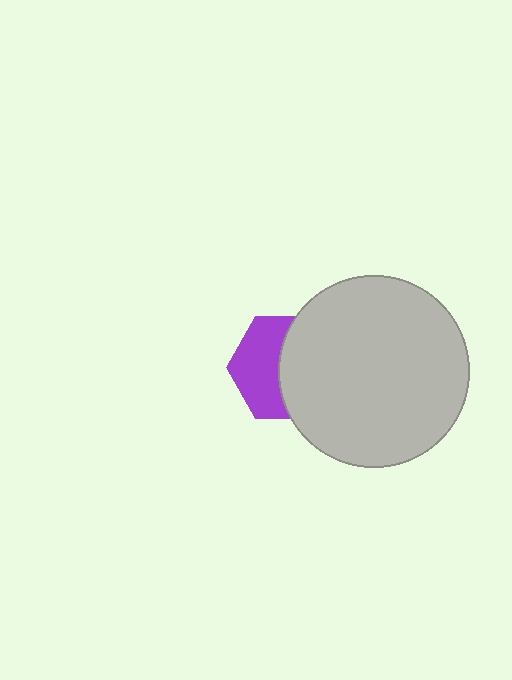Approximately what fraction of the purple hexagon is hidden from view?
Roughly 53% of the purple hexagon is hidden behind the light gray circle.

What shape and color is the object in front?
The object in front is a light gray circle.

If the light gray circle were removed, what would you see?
You would see the complete purple hexagon.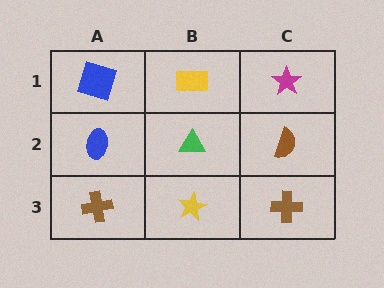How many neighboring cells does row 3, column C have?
2.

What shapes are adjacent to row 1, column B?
A green triangle (row 2, column B), a blue square (row 1, column A), a magenta star (row 1, column C).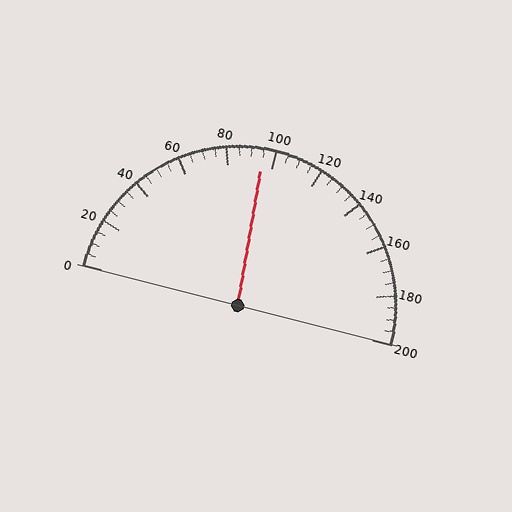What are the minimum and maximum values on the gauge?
The gauge ranges from 0 to 200.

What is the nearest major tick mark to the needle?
The nearest major tick mark is 100.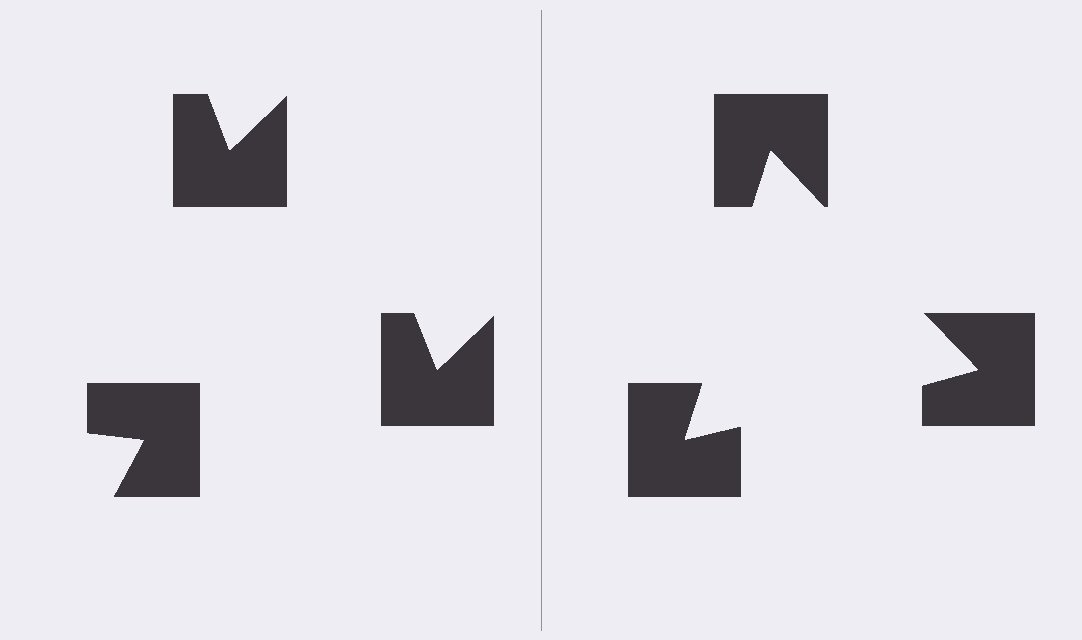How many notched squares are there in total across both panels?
6 — 3 on each side.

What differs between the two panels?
The notched squares are positioned identically on both sides; only the wedge orientations differ. On the right they align to a triangle; on the left they are misaligned.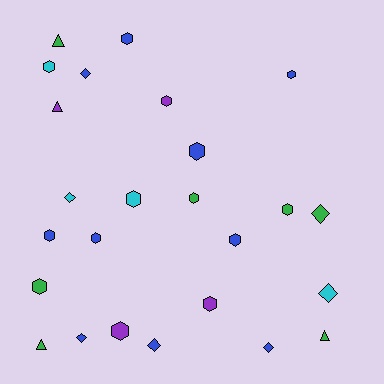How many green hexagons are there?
There are 3 green hexagons.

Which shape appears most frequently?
Hexagon, with 14 objects.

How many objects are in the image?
There are 25 objects.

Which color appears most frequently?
Blue, with 10 objects.